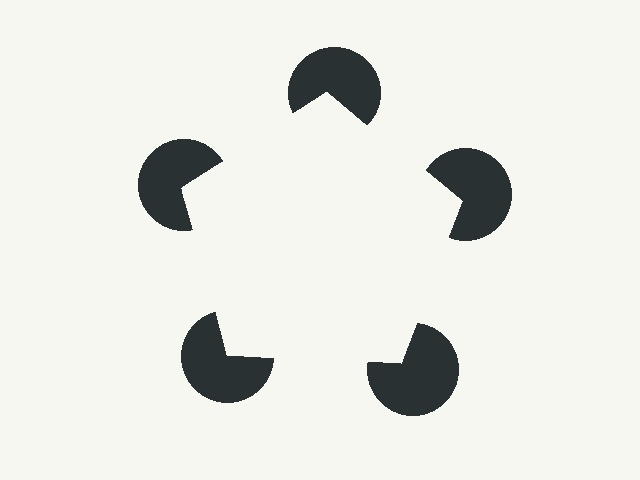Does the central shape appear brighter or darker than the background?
It typically appears slightly brighter than the background, even though no actual brightness change is drawn.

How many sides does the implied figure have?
5 sides.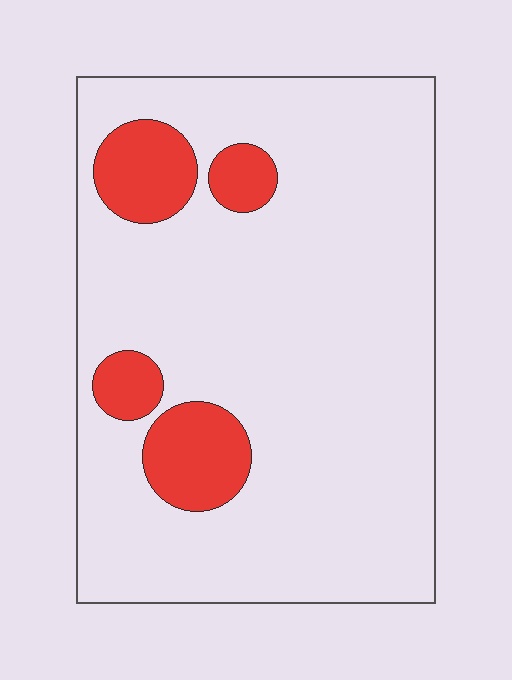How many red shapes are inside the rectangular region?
4.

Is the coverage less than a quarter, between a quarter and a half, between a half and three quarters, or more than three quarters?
Less than a quarter.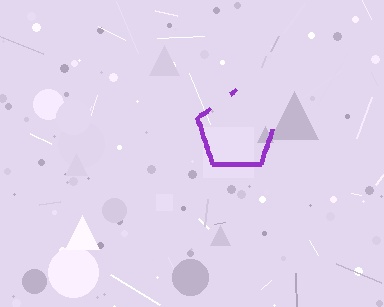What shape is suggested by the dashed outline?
The dashed outline suggests a pentagon.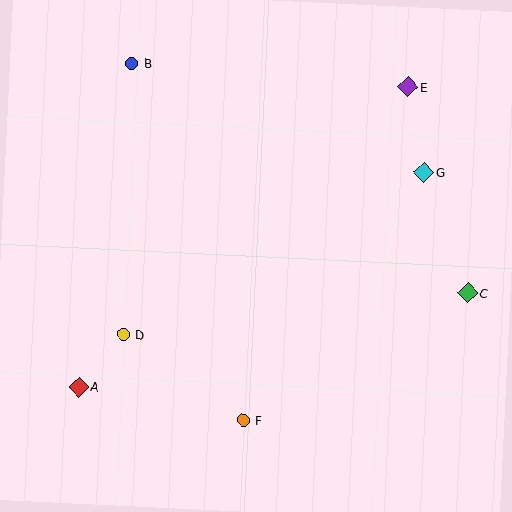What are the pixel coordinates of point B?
Point B is at (132, 63).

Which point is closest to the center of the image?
Point D at (123, 335) is closest to the center.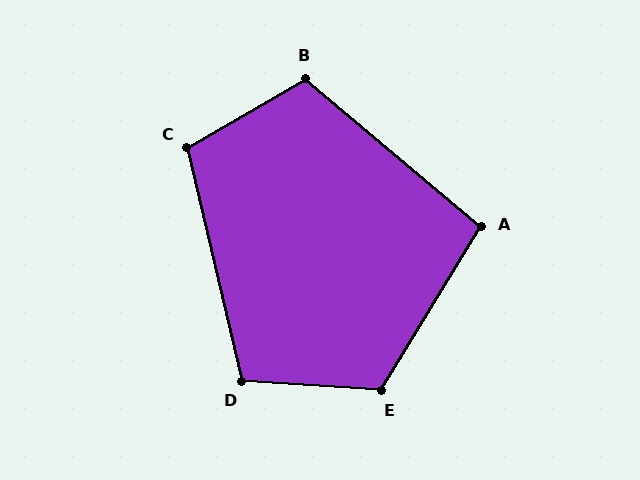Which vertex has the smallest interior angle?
A, at approximately 99 degrees.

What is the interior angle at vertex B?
Approximately 110 degrees (obtuse).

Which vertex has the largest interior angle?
E, at approximately 118 degrees.